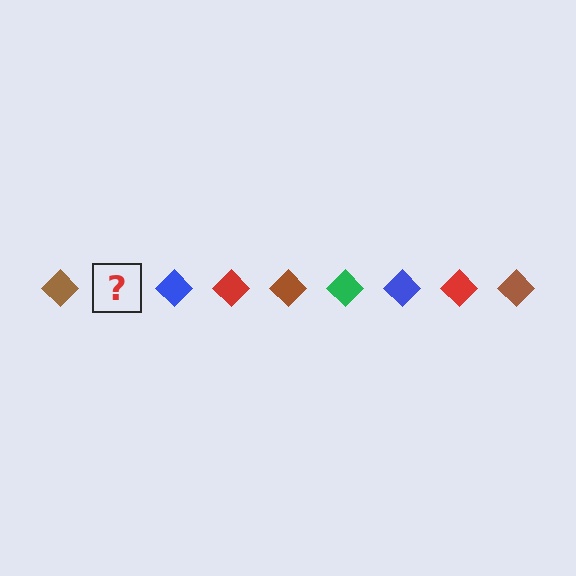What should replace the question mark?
The question mark should be replaced with a green diamond.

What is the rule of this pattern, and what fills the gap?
The rule is that the pattern cycles through brown, green, blue, red diamonds. The gap should be filled with a green diamond.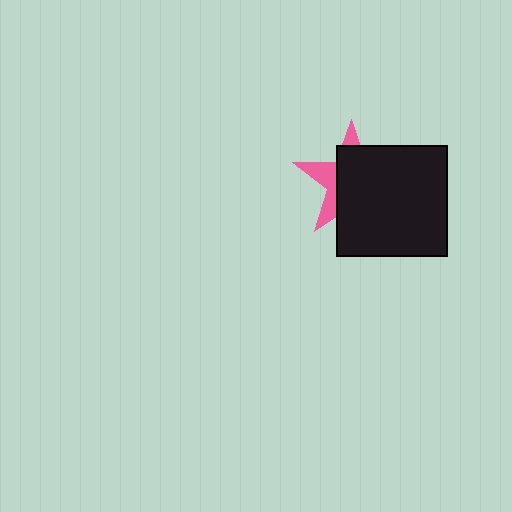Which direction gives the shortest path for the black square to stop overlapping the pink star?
Moving toward the lower-right gives the shortest separation.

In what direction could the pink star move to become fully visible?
The pink star could move toward the upper-left. That would shift it out from behind the black square entirely.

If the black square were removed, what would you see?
You would see the complete pink star.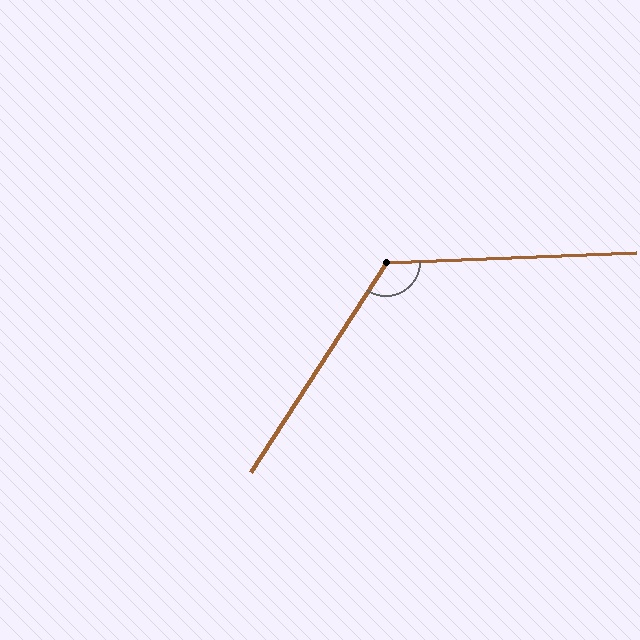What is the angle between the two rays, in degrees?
Approximately 125 degrees.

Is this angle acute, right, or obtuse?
It is obtuse.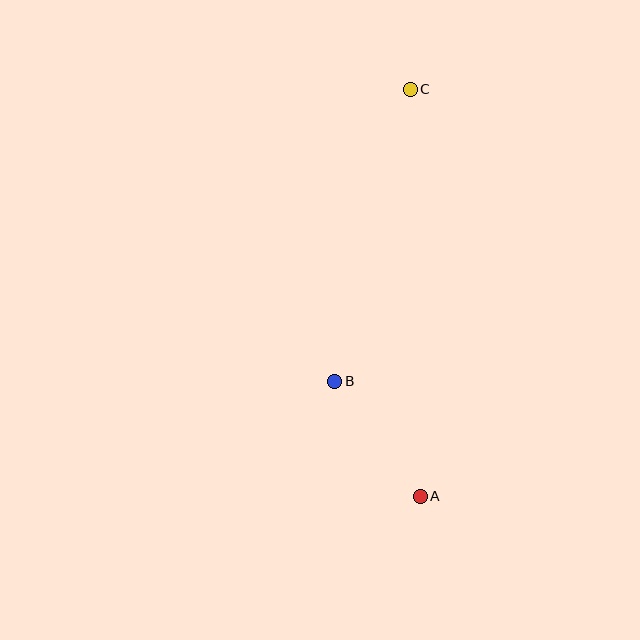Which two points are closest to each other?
Points A and B are closest to each other.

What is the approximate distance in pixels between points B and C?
The distance between B and C is approximately 301 pixels.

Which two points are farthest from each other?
Points A and C are farthest from each other.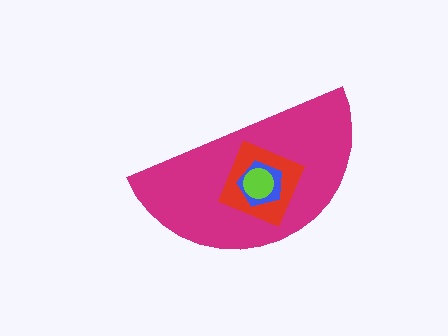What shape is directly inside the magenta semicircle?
The red square.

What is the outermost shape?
The magenta semicircle.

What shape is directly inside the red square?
The blue pentagon.